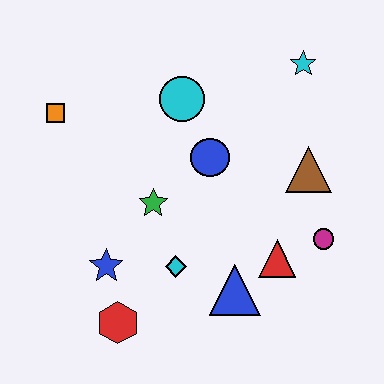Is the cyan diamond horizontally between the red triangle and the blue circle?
No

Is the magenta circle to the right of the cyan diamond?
Yes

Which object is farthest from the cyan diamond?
The cyan star is farthest from the cyan diamond.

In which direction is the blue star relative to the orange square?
The blue star is below the orange square.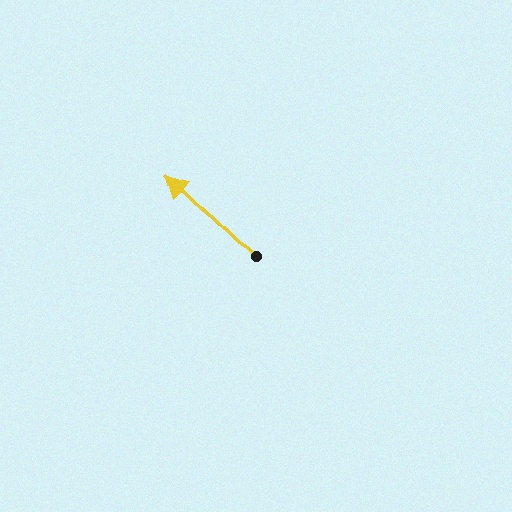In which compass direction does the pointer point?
Northwest.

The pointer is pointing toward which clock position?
Roughly 10 o'clock.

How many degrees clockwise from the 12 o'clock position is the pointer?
Approximately 314 degrees.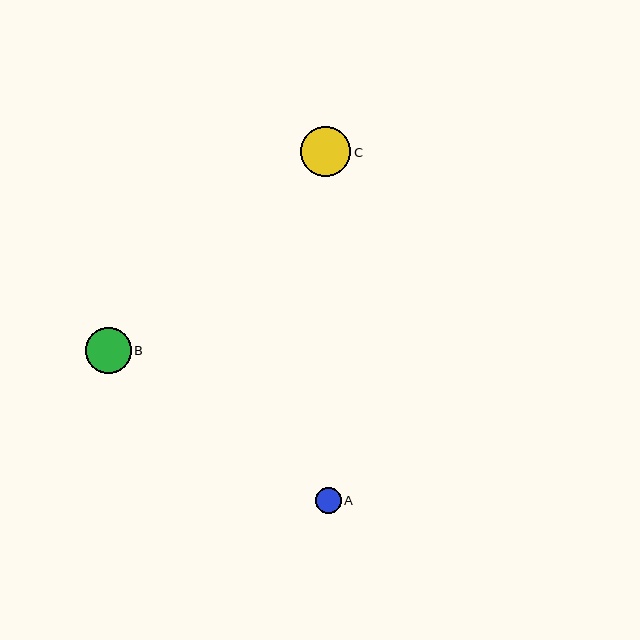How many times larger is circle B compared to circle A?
Circle B is approximately 1.8 times the size of circle A.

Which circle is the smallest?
Circle A is the smallest with a size of approximately 26 pixels.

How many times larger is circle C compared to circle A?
Circle C is approximately 1.9 times the size of circle A.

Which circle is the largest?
Circle C is the largest with a size of approximately 50 pixels.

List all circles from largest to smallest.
From largest to smallest: C, B, A.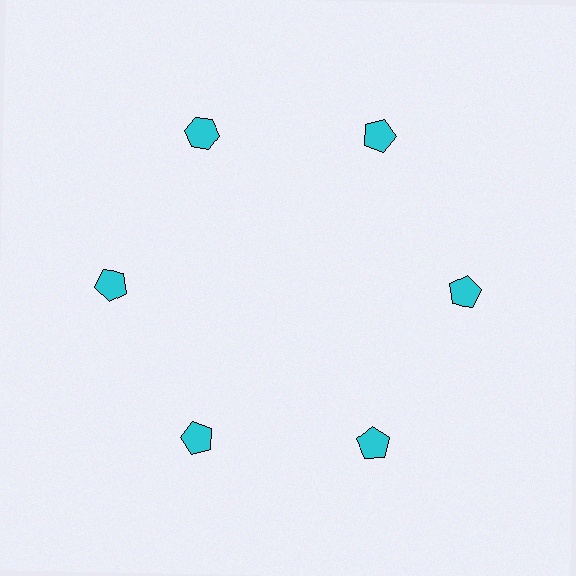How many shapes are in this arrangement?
There are 6 shapes arranged in a ring pattern.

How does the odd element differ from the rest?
It has a different shape: hexagon instead of pentagon.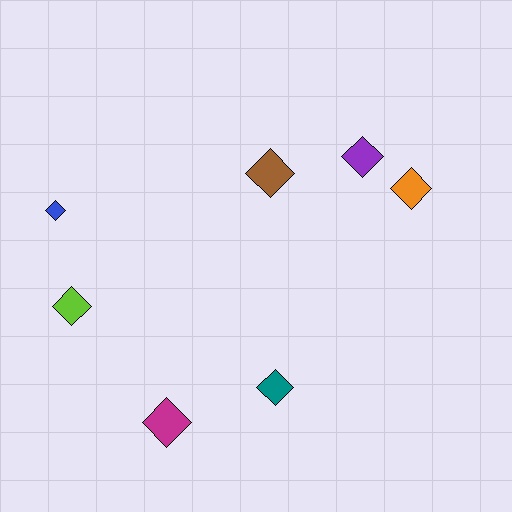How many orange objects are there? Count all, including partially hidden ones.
There is 1 orange object.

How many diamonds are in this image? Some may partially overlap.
There are 7 diamonds.